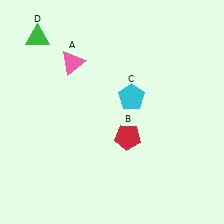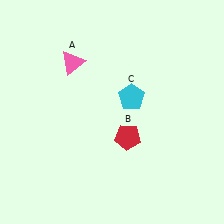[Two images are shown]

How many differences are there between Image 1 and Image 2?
There is 1 difference between the two images.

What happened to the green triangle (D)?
The green triangle (D) was removed in Image 2. It was in the top-left area of Image 1.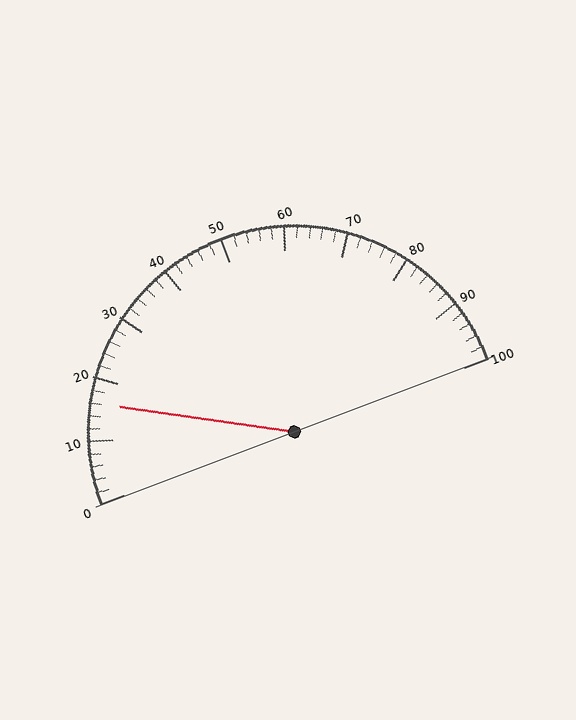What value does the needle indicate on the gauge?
The needle indicates approximately 16.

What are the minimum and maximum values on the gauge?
The gauge ranges from 0 to 100.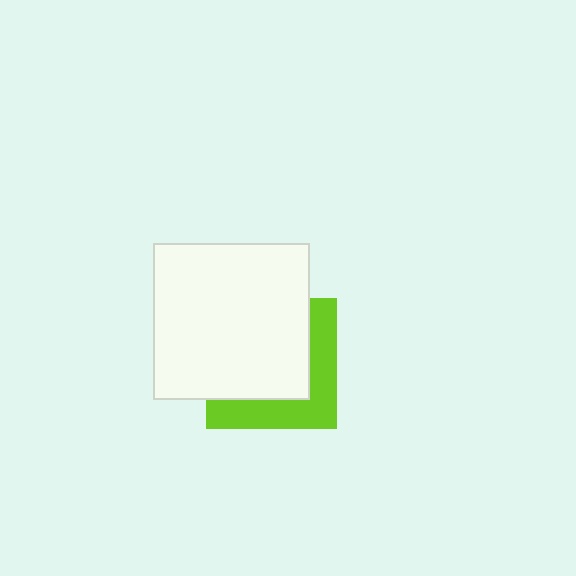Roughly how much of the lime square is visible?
A small part of it is visible (roughly 39%).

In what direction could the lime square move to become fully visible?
The lime square could move toward the lower-right. That would shift it out from behind the white square entirely.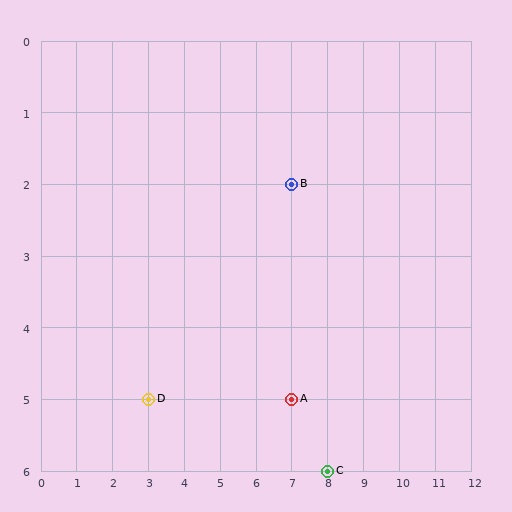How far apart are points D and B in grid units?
Points D and B are 4 columns and 3 rows apart (about 5.0 grid units diagonally).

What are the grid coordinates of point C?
Point C is at grid coordinates (8, 6).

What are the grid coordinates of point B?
Point B is at grid coordinates (7, 2).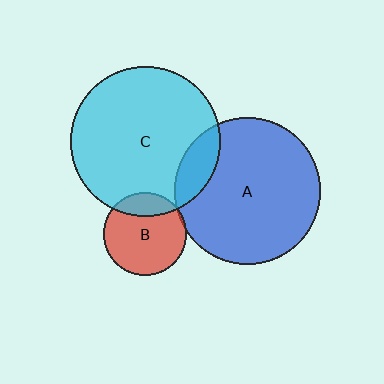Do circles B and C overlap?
Yes.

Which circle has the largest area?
Circle C (cyan).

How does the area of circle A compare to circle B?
Approximately 3.1 times.